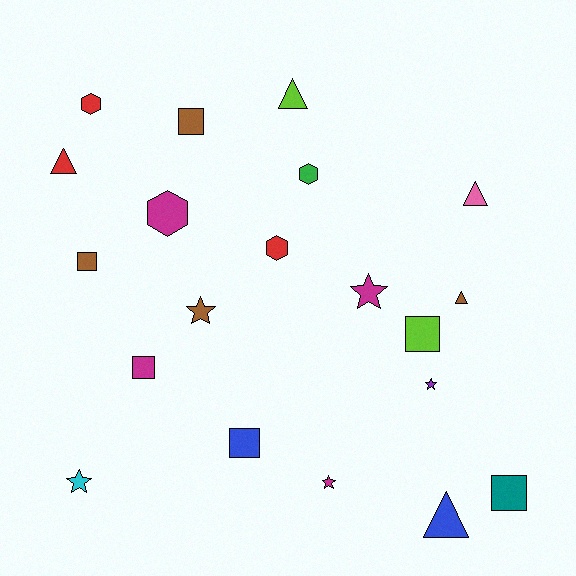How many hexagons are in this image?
There are 4 hexagons.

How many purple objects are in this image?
There is 1 purple object.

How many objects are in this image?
There are 20 objects.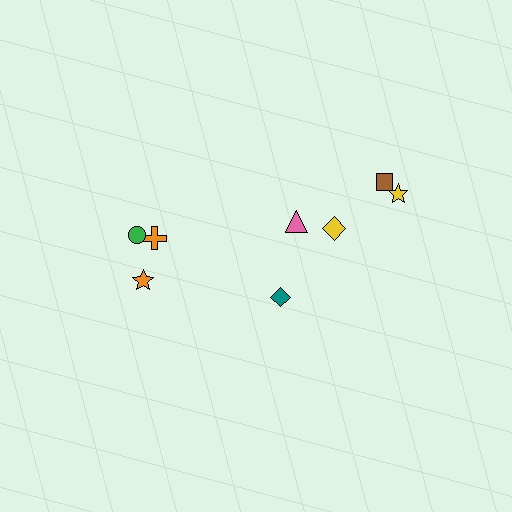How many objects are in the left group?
There are 3 objects.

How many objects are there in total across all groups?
There are 8 objects.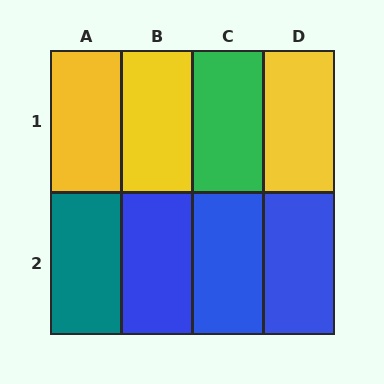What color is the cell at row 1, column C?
Green.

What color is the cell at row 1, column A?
Yellow.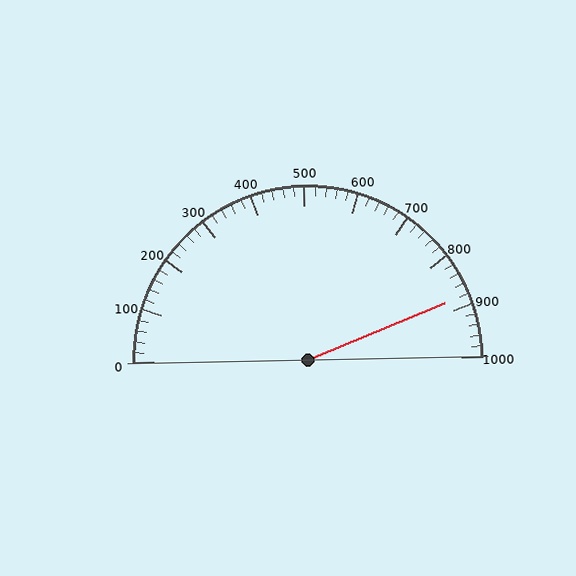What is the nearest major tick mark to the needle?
The nearest major tick mark is 900.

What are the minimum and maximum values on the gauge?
The gauge ranges from 0 to 1000.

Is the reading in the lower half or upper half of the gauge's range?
The reading is in the upper half of the range (0 to 1000).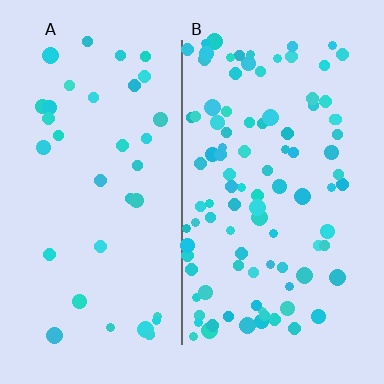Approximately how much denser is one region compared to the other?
Approximately 2.7× — region B over region A.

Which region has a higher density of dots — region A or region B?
B (the right).